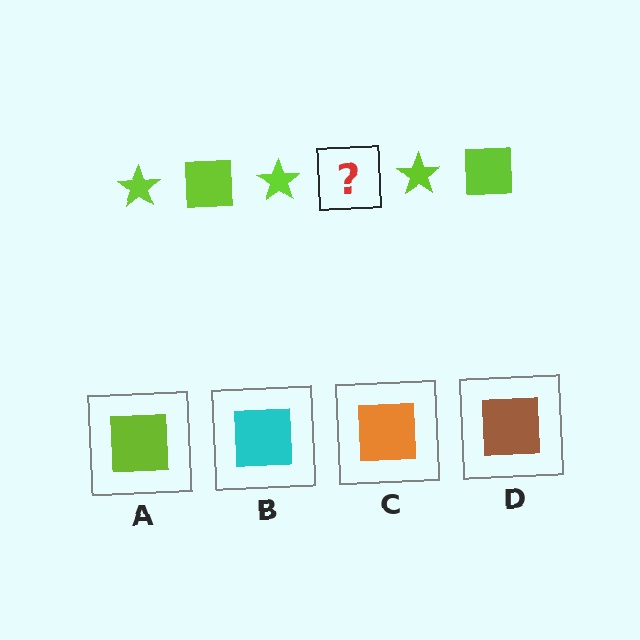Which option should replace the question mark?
Option A.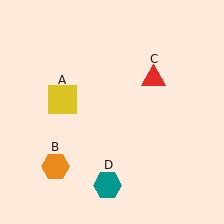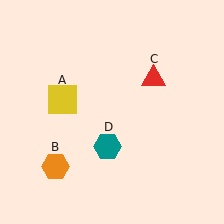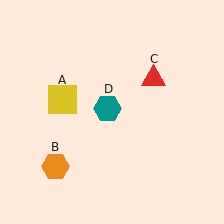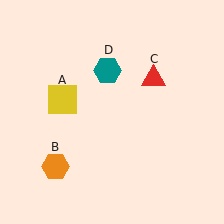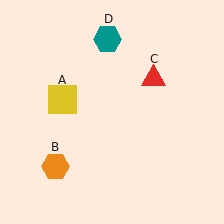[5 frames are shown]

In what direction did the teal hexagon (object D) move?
The teal hexagon (object D) moved up.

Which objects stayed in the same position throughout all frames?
Yellow square (object A) and orange hexagon (object B) and red triangle (object C) remained stationary.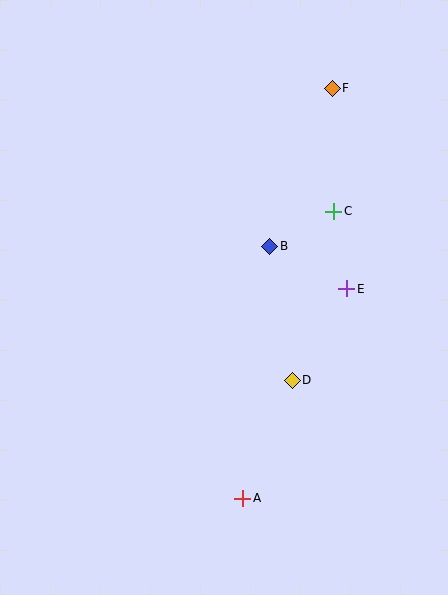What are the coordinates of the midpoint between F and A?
The midpoint between F and A is at (288, 293).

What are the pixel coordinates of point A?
Point A is at (243, 498).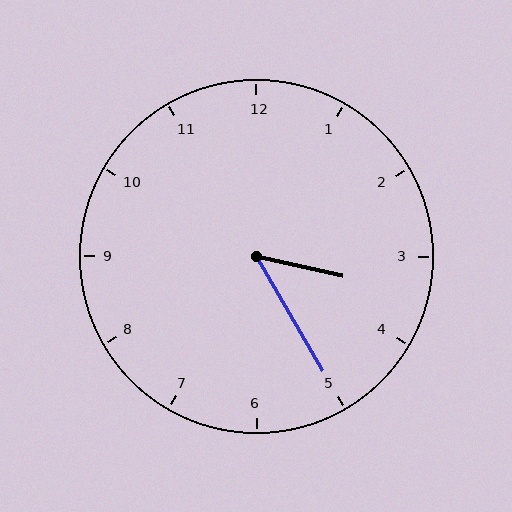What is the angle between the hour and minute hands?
Approximately 48 degrees.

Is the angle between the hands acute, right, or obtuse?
It is acute.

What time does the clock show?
3:25.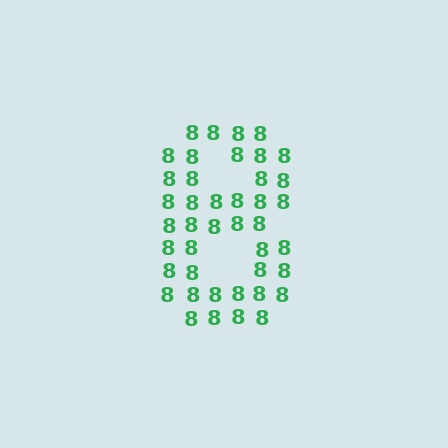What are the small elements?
The small elements are digit 8's.